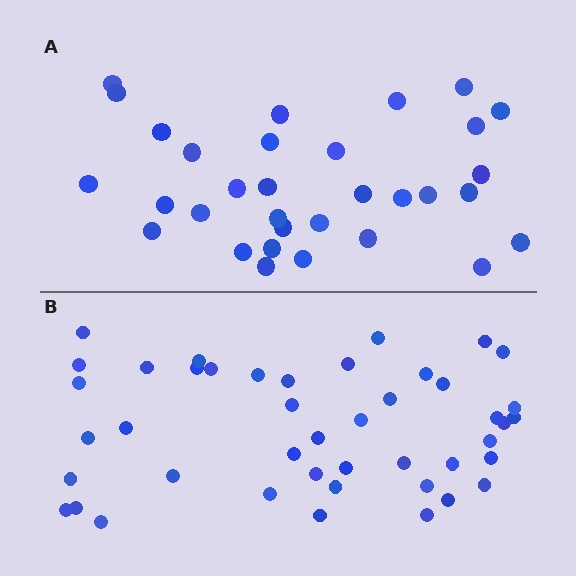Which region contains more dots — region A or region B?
Region B (the bottom region) has more dots.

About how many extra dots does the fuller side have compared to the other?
Region B has roughly 12 or so more dots than region A.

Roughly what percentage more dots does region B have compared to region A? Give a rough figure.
About 40% more.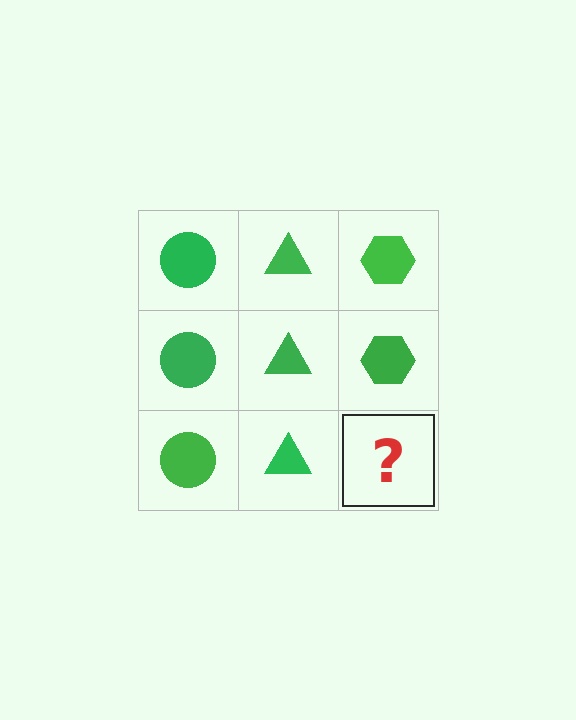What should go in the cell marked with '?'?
The missing cell should contain a green hexagon.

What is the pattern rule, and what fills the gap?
The rule is that each column has a consistent shape. The gap should be filled with a green hexagon.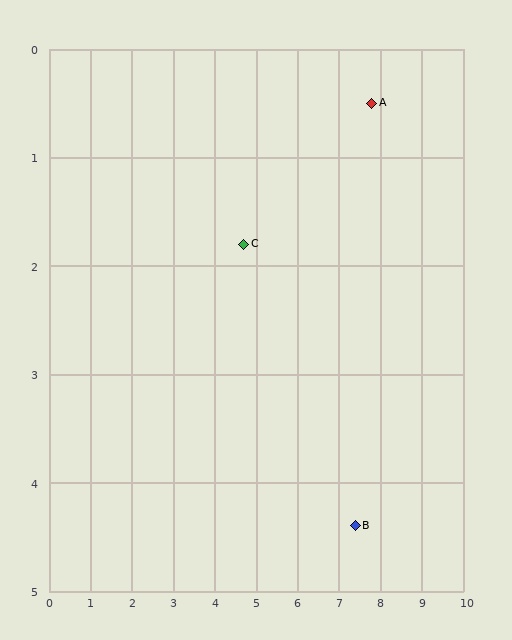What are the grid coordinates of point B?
Point B is at approximately (7.4, 4.4).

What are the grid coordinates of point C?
Point C is at approximately (4.7, 1.8).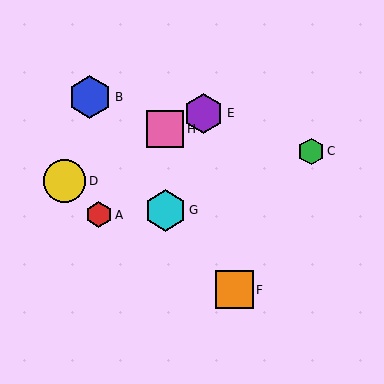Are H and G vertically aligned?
Yes, both are at x≈165.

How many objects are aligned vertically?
2 objects (G, H) are aligned vertically.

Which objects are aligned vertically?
Objects G, H are aligned vertically.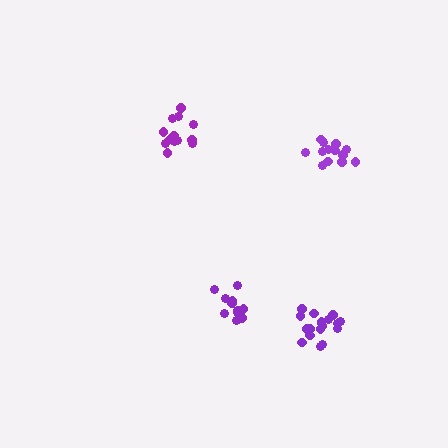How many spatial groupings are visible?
There are 4 spatial groupings.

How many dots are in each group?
Group 1: 12 dots, Group 2: 13 dots, Group 3: 18 dots, Group 4: 13 dots (56 total).